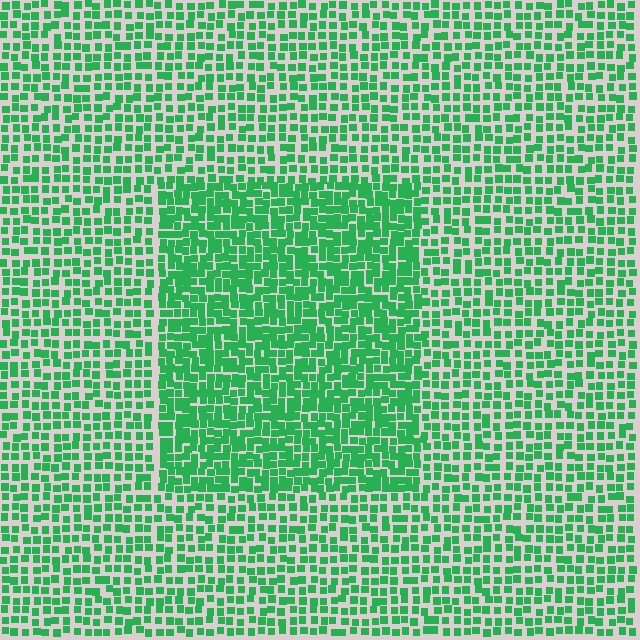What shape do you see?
I see a rectangle.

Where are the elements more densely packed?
The elements are more densely packed inside the rectangle boundary.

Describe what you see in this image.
The image contains small green elements arranged at two different densities. A rectangle-shaped region is visible where the elements are more densely packed than the surrounding area.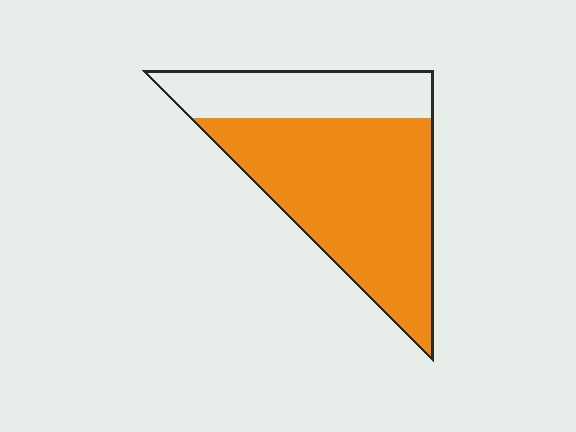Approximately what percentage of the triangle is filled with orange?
Approximately 70%.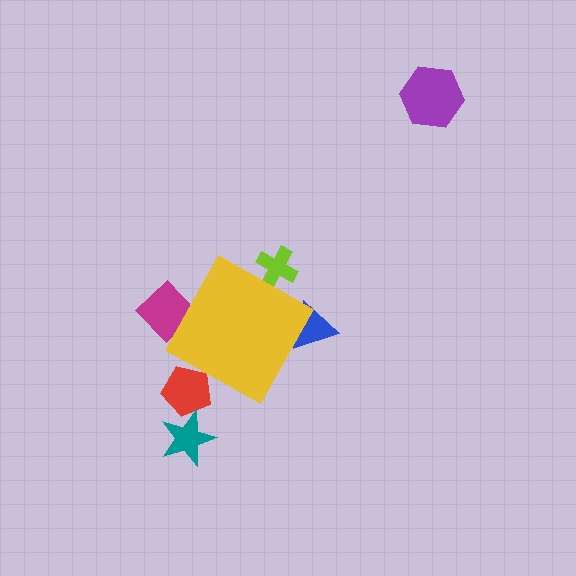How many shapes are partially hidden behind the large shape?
4 shapes are partially hidden.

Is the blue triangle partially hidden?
Yes, the blue triangle is partially hidden behind the yellow diamond.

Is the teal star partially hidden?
No, the teal star is fully visible.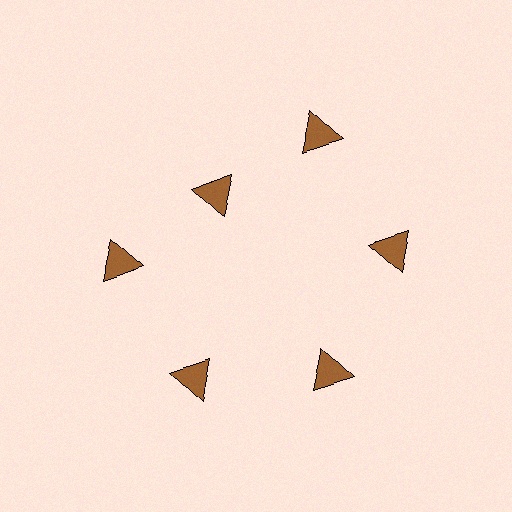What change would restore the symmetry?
The symmetry would be restored by moving it outward, back onto the ring so that all 6 triangles sit at equal angles and equal distance from the center.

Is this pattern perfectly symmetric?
No. The 6 brown triangles are arranged in a ring, but one element near the 11 o'clock position is pulled inward toward the center, breaking the 6-fold rotational symmetry.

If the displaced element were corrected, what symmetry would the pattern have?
It would have 6-fold rotational symmetry — the pattern would map onto itself every 60 degrees.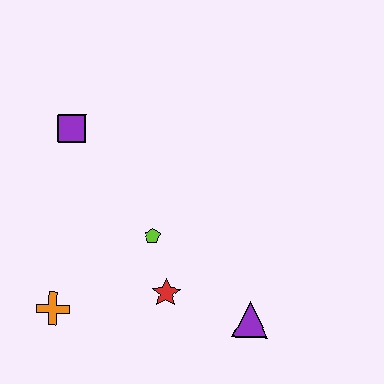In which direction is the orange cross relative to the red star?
The orange cross is to the left of the red star.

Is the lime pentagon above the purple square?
No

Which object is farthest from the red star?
The purple square is farthest from the red star.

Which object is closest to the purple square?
The lime pentagon is closest to the purple square.